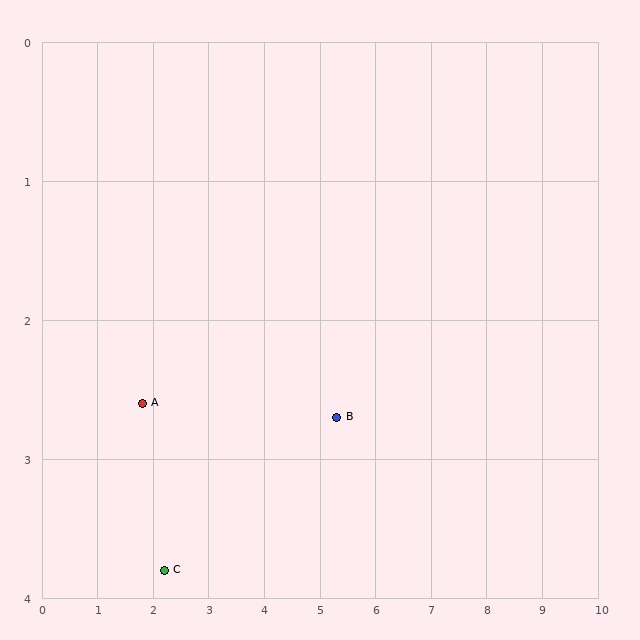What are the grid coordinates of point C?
Point C is at approximately (2.2, 3.8).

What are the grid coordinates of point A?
Point A is at approximately (1.8, 2.6).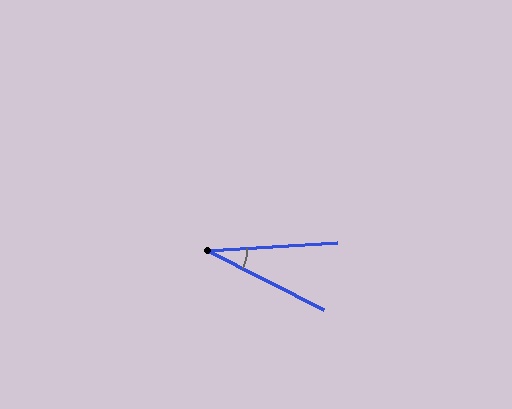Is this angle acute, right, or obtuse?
It is acute.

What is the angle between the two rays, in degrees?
Approximately 31 degrees.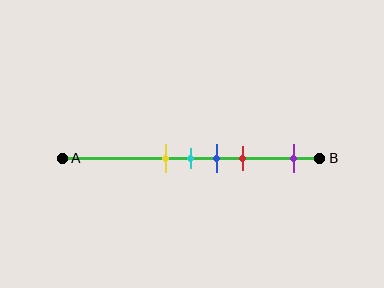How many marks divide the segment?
There are 5 marks dividing the segment.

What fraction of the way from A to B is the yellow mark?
The yellow mark is approximately 40% (0.4) of the way from A to B.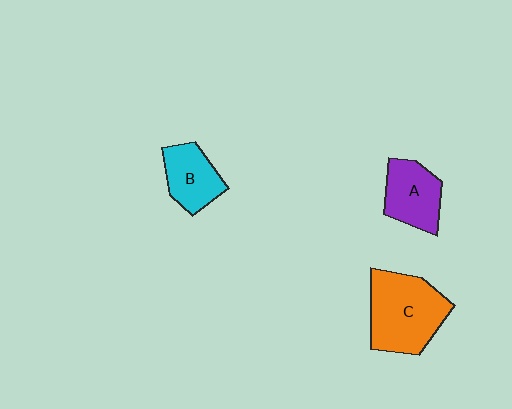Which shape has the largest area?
Shape C (orange).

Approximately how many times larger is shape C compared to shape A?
Approximately 1.6 times.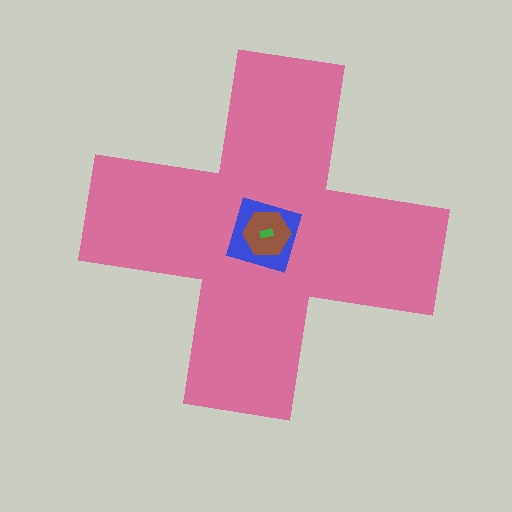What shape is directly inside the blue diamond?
The brown hexagon.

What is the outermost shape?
The pink cross.